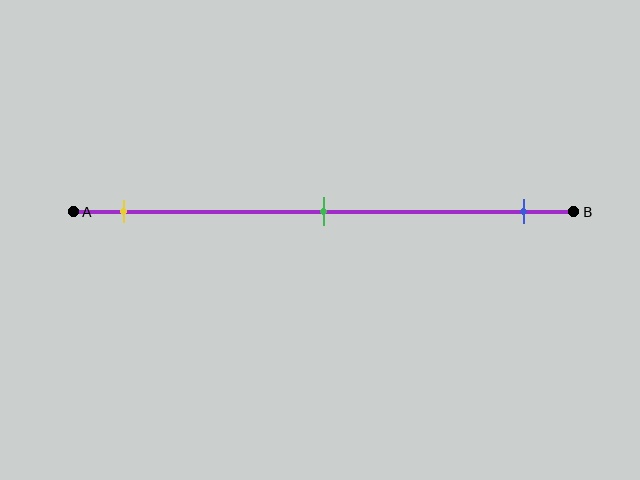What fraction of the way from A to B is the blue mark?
The blue mark is approximately 90% (0.9) of the way from A to B.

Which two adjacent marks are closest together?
The yellow and green marks are the closest adjacent pair.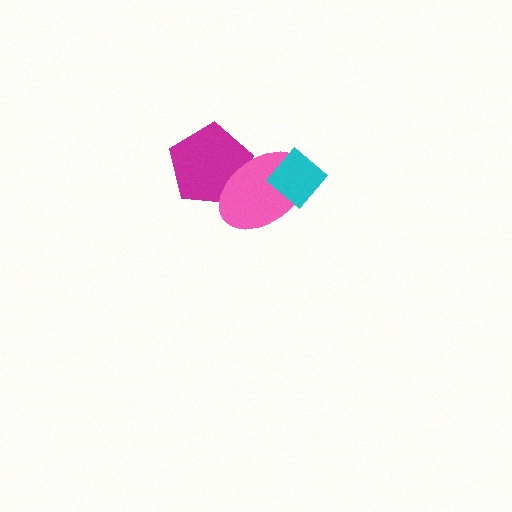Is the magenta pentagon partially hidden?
Yes, it is partially covered by another shape.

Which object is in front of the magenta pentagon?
The pink ellipse is in front of the magenta pentagon.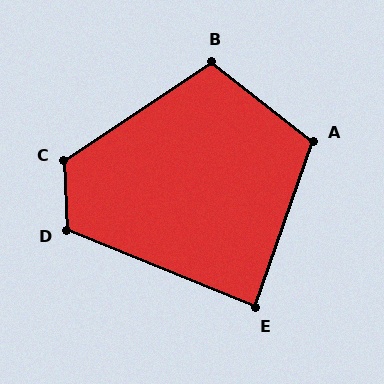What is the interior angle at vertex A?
Approximately 109 degrees (obtuse).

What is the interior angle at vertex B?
Approximately 108 degrees (obtuse).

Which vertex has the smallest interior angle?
E, at approximately 87 degrees.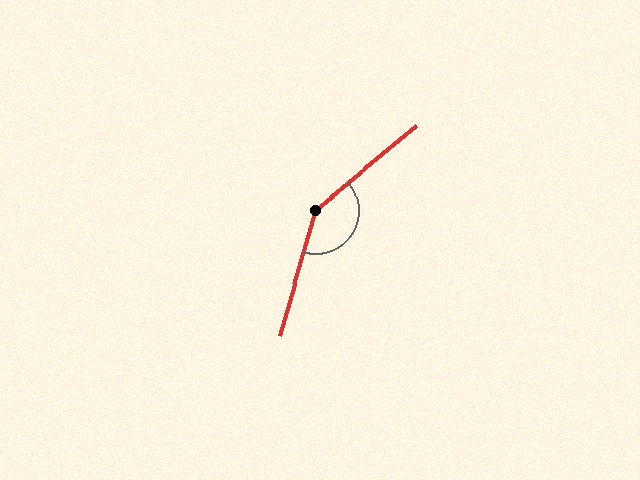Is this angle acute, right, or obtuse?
It is obtuse.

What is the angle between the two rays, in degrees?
Approximately 146 degrees.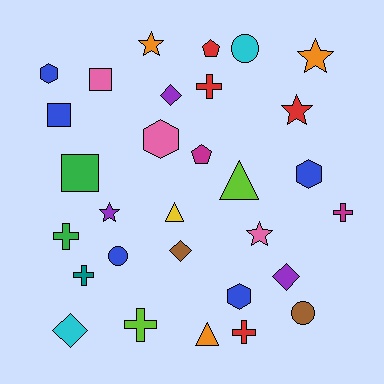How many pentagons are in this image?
There are 2 pentagons.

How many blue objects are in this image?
There are 5 blue objects.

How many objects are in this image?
There are 30 objects.